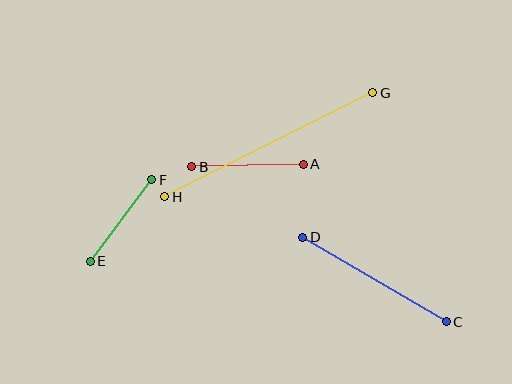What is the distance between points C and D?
The distance is approximately 166 pixels.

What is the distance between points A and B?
The distance is approximately 111 pixels.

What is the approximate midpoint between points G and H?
The midpoint is at approximately (269, 145) pixels.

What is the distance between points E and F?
The distance is approximately 102 pixels.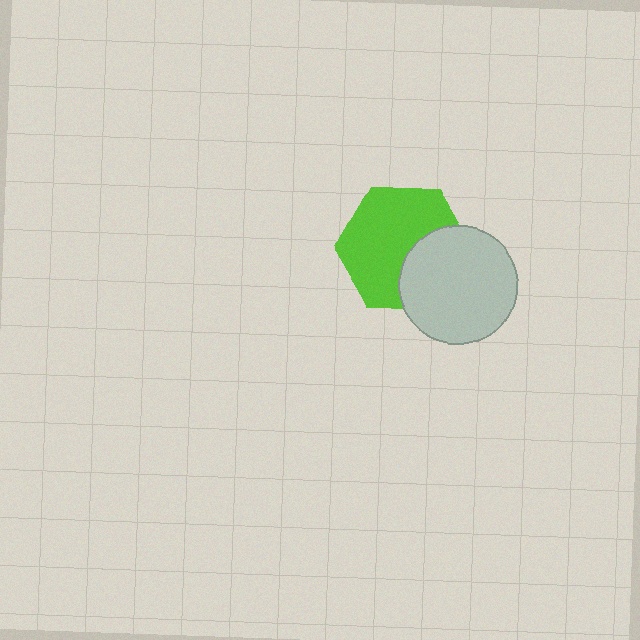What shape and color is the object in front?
The object in front is a light gray circle.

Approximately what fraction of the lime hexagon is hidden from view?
Roughly 34% of the lime hexagon is hidden behind the light gray circle.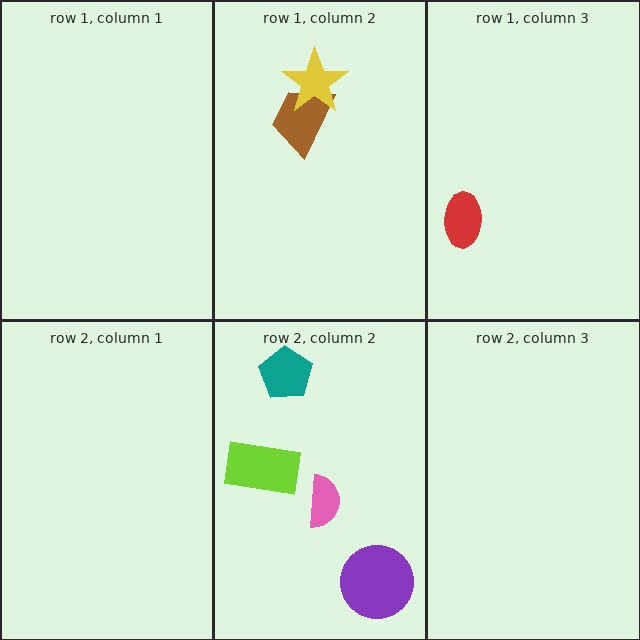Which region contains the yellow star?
The row 1, column 2 region.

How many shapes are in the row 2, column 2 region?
4.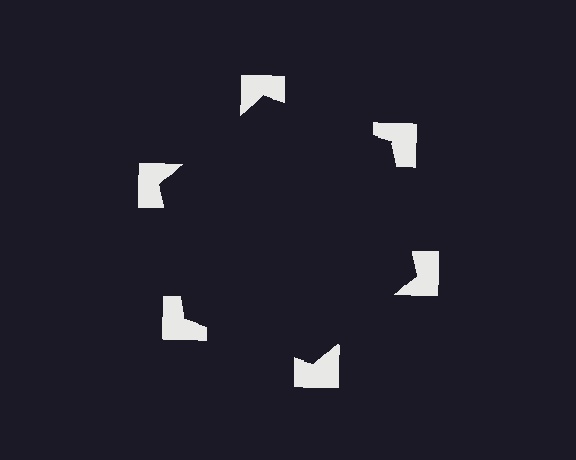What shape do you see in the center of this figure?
An illusory hexagon — its edges are inferred from the aligned wedge cuts in the notched squares, not physically drawn.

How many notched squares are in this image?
There are 6 — one at each vertex of the illusory hexagon.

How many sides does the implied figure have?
6 sides.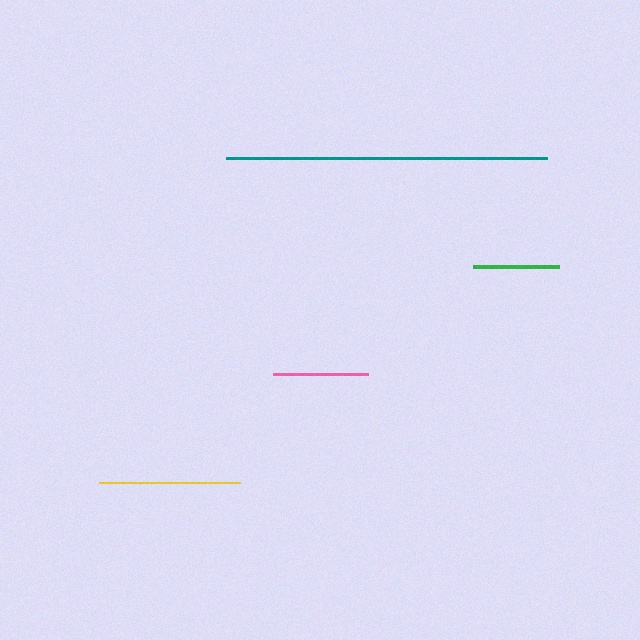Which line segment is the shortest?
The green line is the shortest at approximately 86 pixels.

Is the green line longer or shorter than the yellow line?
The yellow line is longer than the green line.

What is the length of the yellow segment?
The yellow segment is approximately 142 pixels long.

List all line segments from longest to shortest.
From longest to shortest: teal, yellow, pink, green.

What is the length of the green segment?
The green segment is approximately 86 pixels long.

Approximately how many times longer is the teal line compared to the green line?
The teal line is approximately 3.7 times the length of the green line.